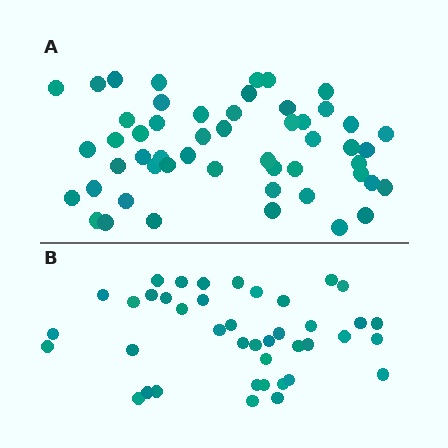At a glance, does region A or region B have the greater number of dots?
Region A (the top region) has more dots.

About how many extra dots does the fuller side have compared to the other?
Region A has roughly 12 or so more dots than region B.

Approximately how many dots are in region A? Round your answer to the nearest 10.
About 50 dots. (The exact count is 52, which rounds to 50.)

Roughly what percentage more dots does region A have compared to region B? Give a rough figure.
About 25% more.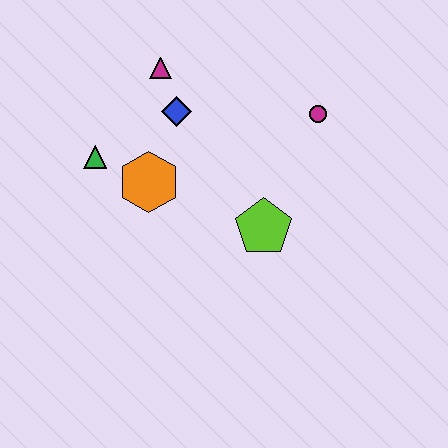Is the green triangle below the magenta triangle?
Yes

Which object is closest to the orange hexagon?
The green triangle is closest to the orange hexagon.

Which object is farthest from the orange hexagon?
The magenta circle is farthest from the orange hexagon.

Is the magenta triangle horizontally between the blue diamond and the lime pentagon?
No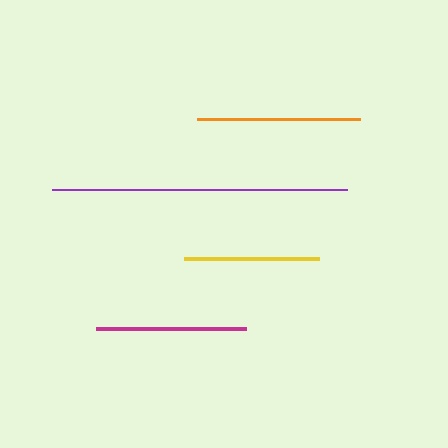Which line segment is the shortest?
The yellow line is the shortest at approximately 135 pixels.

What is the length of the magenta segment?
The magenta segment is approximately 150 pixels long.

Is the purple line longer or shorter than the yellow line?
The purple line is longer than the yellow line.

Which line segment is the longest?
The purple line is the longest at approximately 295 pixels.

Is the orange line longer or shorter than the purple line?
The purple line is longer than the orange line.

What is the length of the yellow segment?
The yellow segment is approximately 135 pixels long.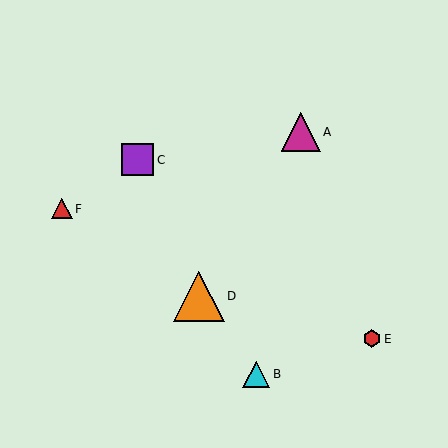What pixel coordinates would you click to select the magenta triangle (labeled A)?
Click at (301, 132) to select the magenta triangle A.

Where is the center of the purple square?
The center of the purple square is at (138, 160).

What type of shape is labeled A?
Shape A is a magenta triangle.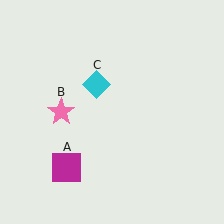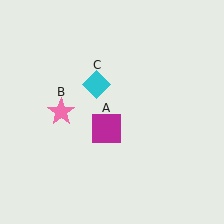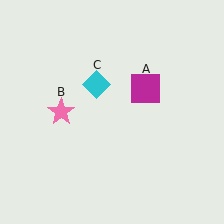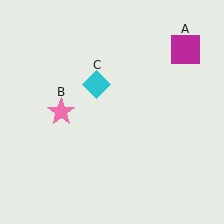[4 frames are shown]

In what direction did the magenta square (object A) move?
The magenta square (object A) moved up and to the right.